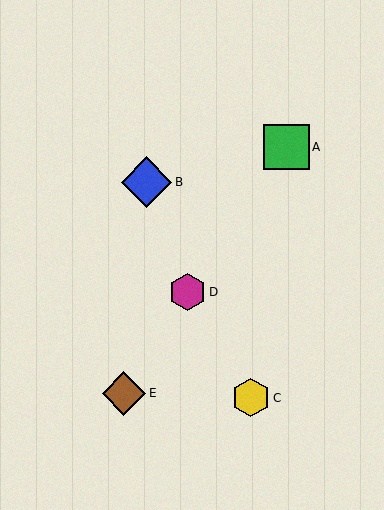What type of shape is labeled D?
Shape D is a magenta hexagon.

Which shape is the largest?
The blue diamond (labeled B) is the largest.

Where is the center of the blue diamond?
The center of the blue diamond is at (147, 182).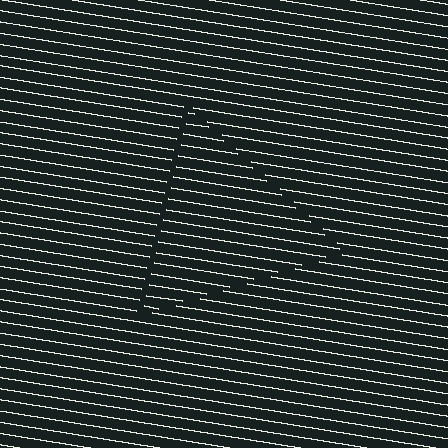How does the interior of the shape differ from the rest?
The interior of the shape contains the same grating, shifted by half a period — the contour is defined by the phase discontinuity where line-ends from the inner and outer gratings abut.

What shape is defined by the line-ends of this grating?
An illusory triangle. The interior of the shape contains the same grating, shifted by half a period — the contour is defined by the phase discontinuity where line-ends from the inner and outer gratings abut.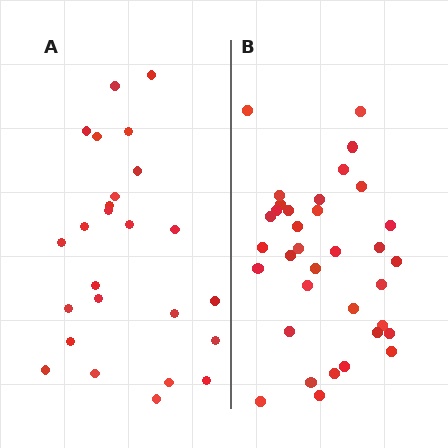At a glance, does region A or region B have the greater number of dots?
Region B (the right region) has more dots.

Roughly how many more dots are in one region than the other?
Region B has roughly 10 or so more dots than region A.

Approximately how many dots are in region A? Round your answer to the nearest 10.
About 20 dots. (The exact count is 25, which rounds to 20.)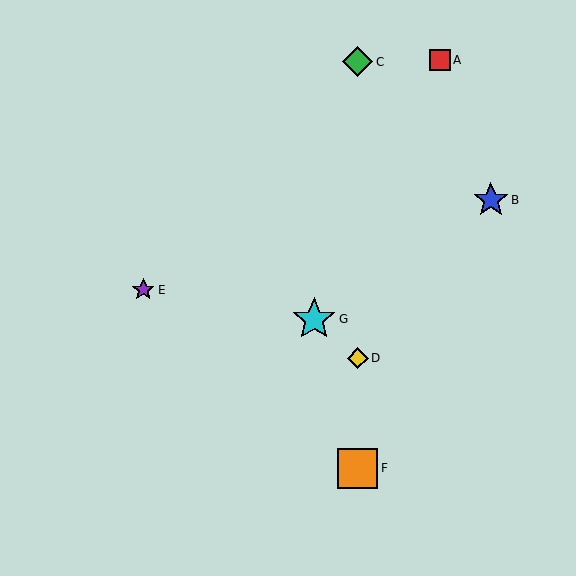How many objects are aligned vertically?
3 objects (C, D, F) are aligned vertically.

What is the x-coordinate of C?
Object C is at x≈358.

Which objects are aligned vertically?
Objects C, D, F are aligned vertically.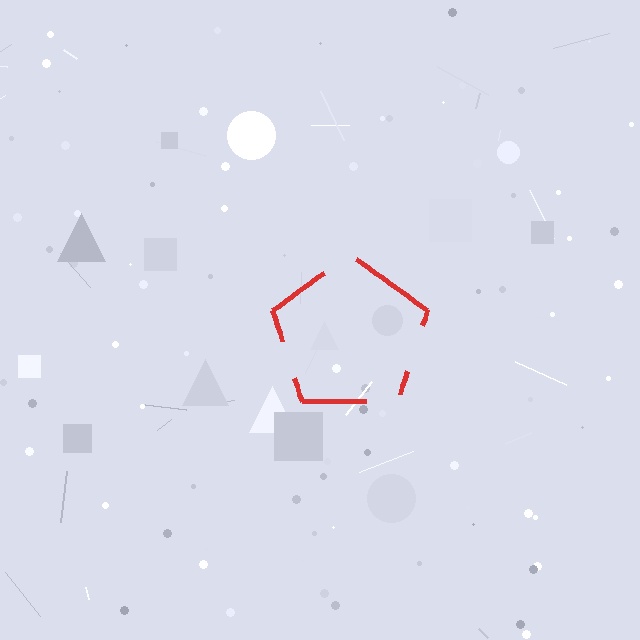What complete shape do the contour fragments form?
The contour fragments form a pentagon.